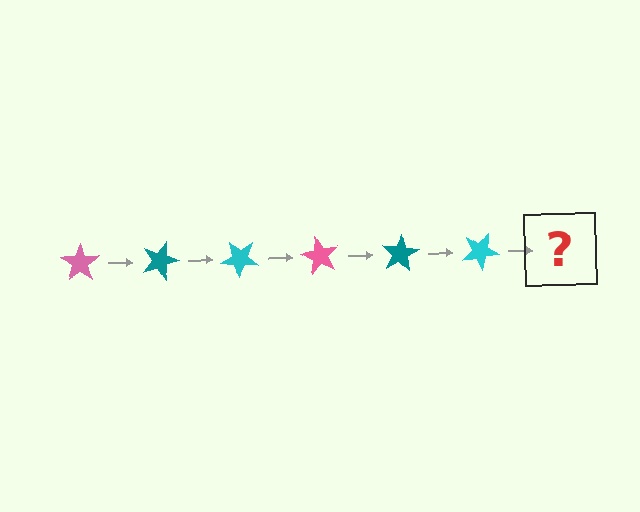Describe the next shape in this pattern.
It should be a pink star, rotated 120 degrees from the start.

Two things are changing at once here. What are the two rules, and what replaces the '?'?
The two rules are that it rotates 20 degrees each step and the color cycles through pink, teal, and cyan. The '?' should be a pink star, rotated 120 degrees from the start.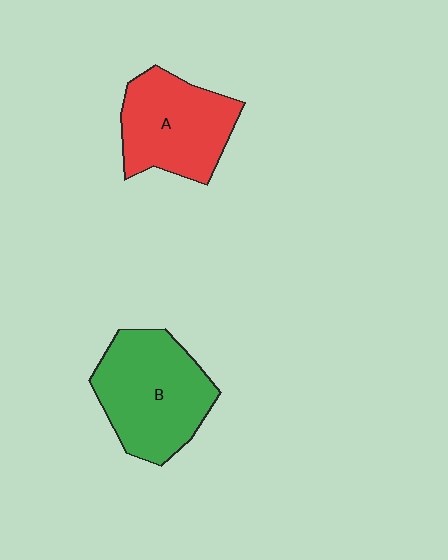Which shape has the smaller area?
Shape A (red).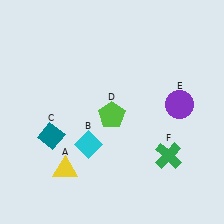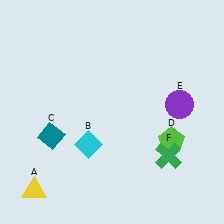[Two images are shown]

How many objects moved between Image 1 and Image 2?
2 objects moved between the two images.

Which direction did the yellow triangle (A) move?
The yellow triangle (A) moved left.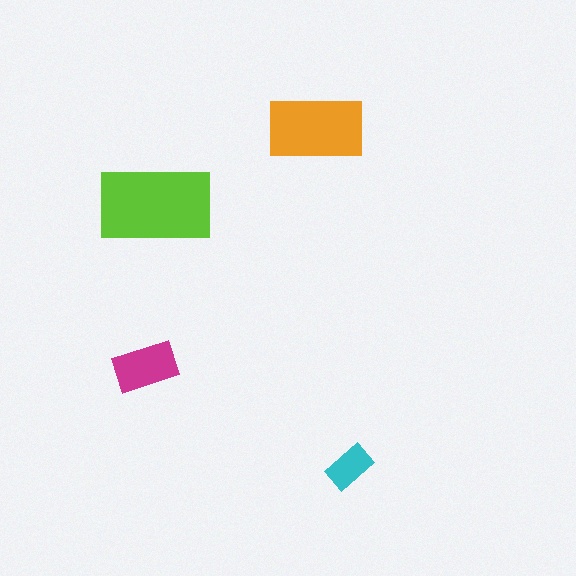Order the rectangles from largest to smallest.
the lime one, the orange one, the magenta one, the cyan one.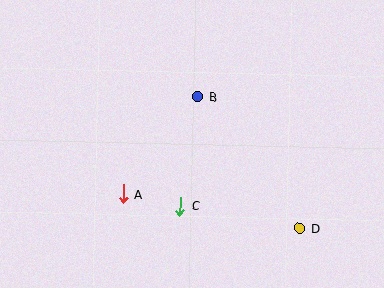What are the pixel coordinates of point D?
Point D is at (300, 229).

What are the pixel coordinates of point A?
Point A is at (123, 194).